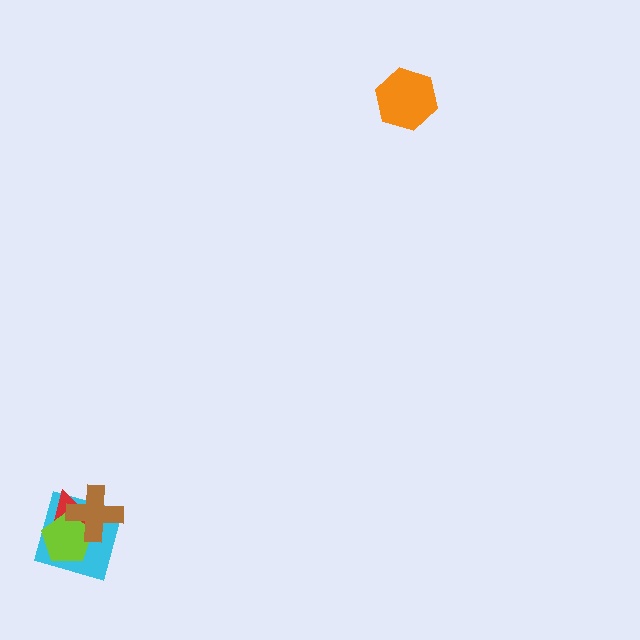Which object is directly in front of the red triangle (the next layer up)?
The lime pentagon is directly in front of the red triangle.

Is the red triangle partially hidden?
Yes, it is partially covered by another shape.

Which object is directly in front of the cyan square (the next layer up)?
The red triangle is directly in front of the cyan square.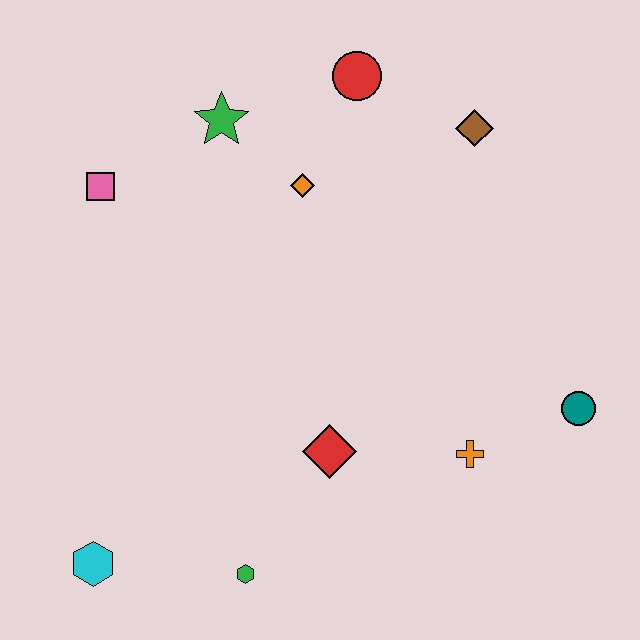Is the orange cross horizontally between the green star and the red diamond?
No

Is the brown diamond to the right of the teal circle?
No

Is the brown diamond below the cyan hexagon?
No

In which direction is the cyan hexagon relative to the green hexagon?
The cyan hexagon is to the left of the green hexagon.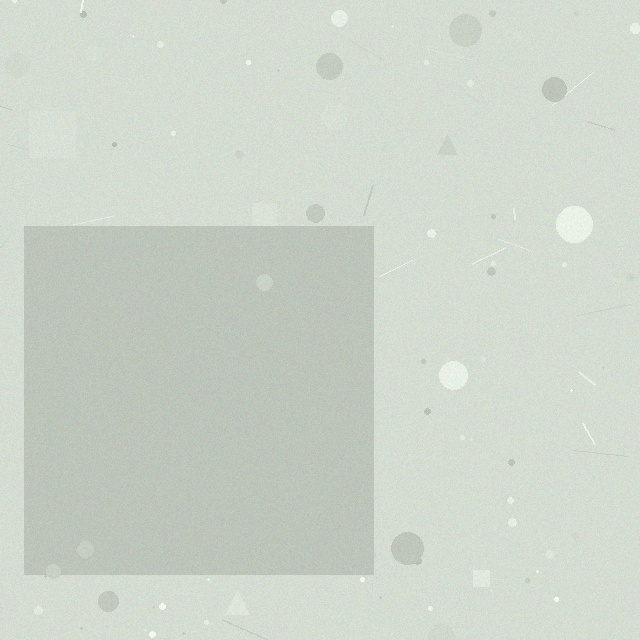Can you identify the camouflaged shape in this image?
The camouflaged shape is a square.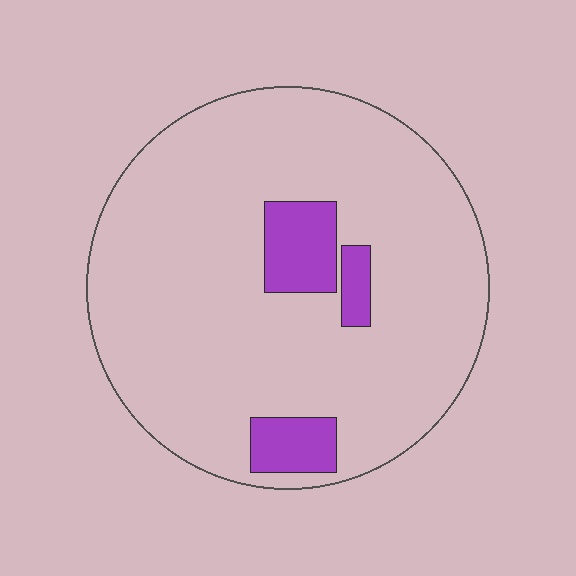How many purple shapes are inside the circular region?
3.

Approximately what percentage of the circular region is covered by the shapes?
Approximately 10%.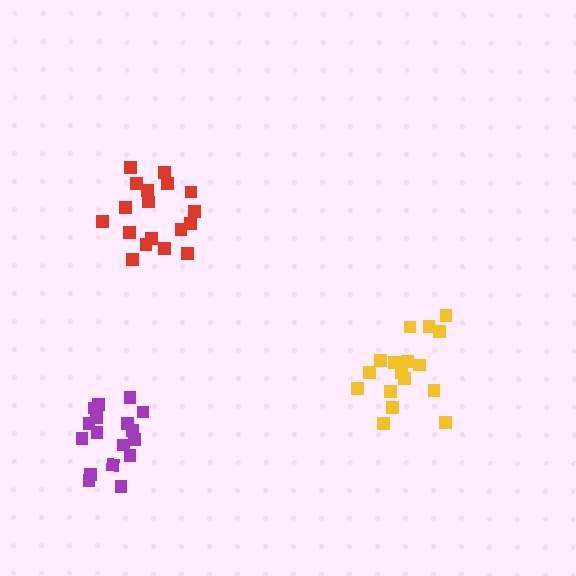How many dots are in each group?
Group 1: 17 dots, Group 2: 18 dots, Group 3: 17 dots (52 total).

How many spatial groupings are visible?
There are 3 spatial groupings.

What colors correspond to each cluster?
The clusters are colored: yellow, red, purple.